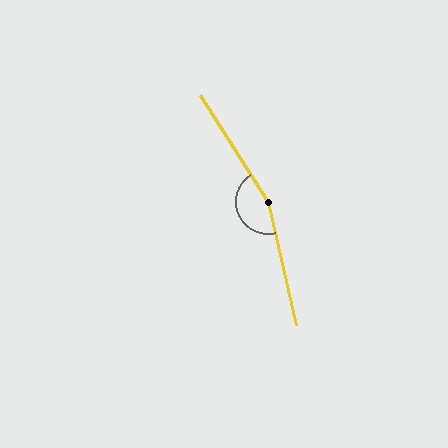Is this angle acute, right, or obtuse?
It is obtuse.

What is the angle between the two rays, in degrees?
Approximately 160 degrees.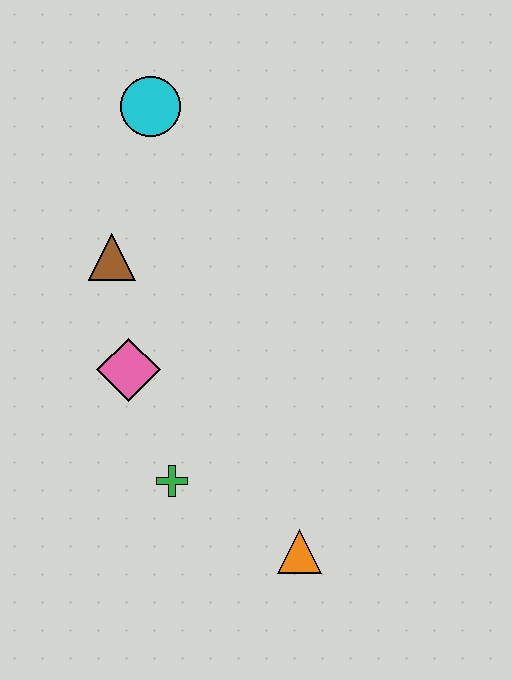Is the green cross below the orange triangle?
No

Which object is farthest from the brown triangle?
The orange triangle is farthest from the brown triangle.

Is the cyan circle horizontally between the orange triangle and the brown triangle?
Yes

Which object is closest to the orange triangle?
The green cross is closest to the orange triangle.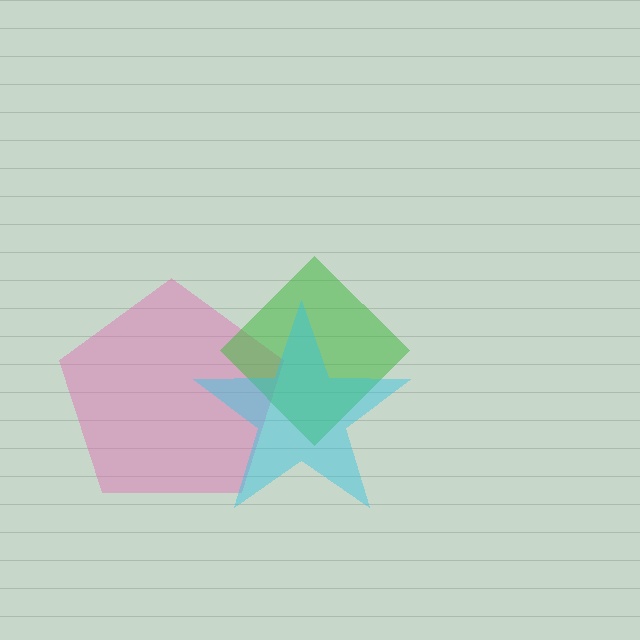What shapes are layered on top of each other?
The layered shapes are: a pink pentagon, a green diamond, a cyan star.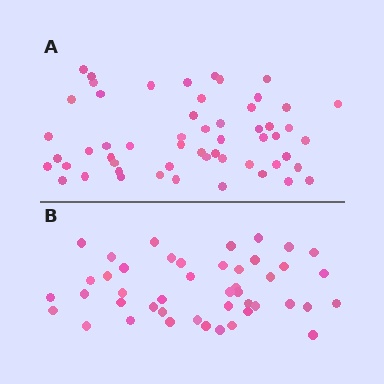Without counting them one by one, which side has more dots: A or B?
Region A (the top region) has more dots.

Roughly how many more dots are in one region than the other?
Region A has roughly 10 or so more dots than region B.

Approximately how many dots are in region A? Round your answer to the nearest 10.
About 60 dots. (The exact count is 55, which rounds to 60.)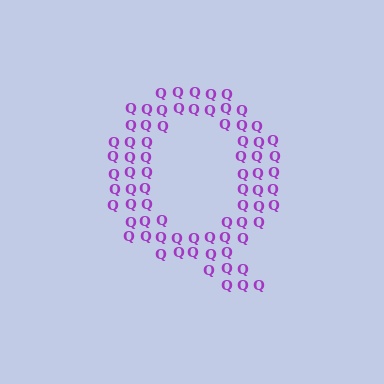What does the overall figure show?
The overall figure shows the letter Q.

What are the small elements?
The small elements are letter Q's.